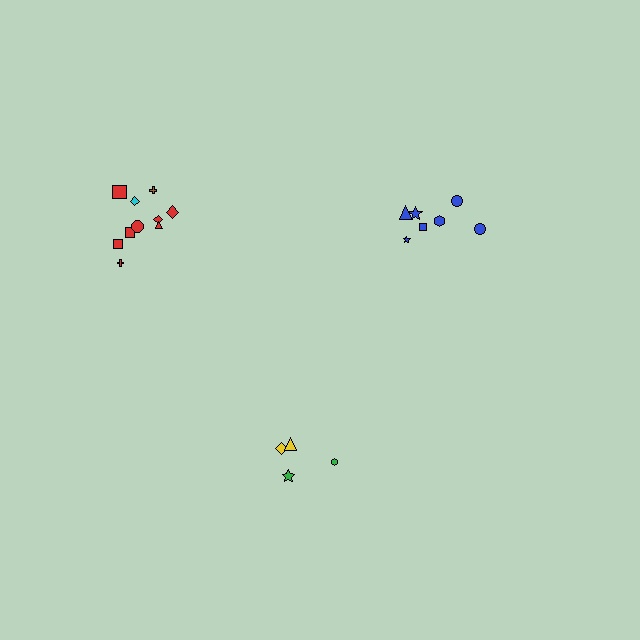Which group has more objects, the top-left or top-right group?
The top-left group.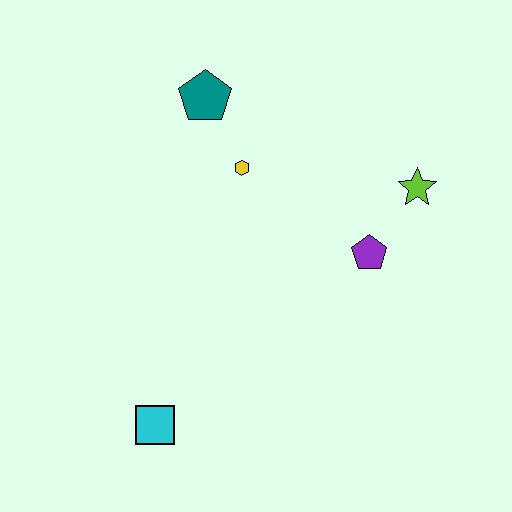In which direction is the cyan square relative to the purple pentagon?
The cyan square is to the left of the purple pentagon.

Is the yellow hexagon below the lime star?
No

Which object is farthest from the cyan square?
The lime star is farthest from the cyan square.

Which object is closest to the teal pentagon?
The yellow hexagon is closest to the teal pentagon.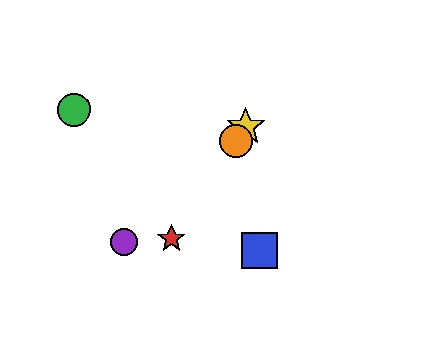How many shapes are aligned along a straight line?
3 shapes (the red star, the yellow star, the orange circle) are aligned along a straight line.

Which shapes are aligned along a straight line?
The red star, the yellow star, the orange circle are aligned along a straight line.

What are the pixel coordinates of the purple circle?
The purple circle is at (124, 242).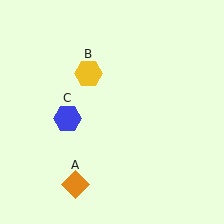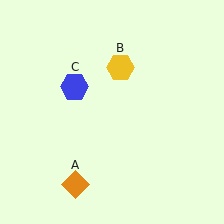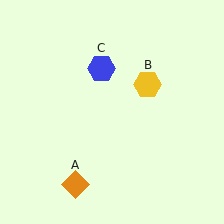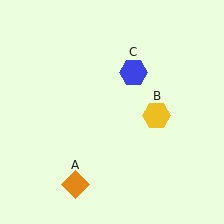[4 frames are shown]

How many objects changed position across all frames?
2 objects changed position: yellow hexagon (object B), blue hexagon (object C).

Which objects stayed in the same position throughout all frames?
Orange diamond (object A) remained stationary.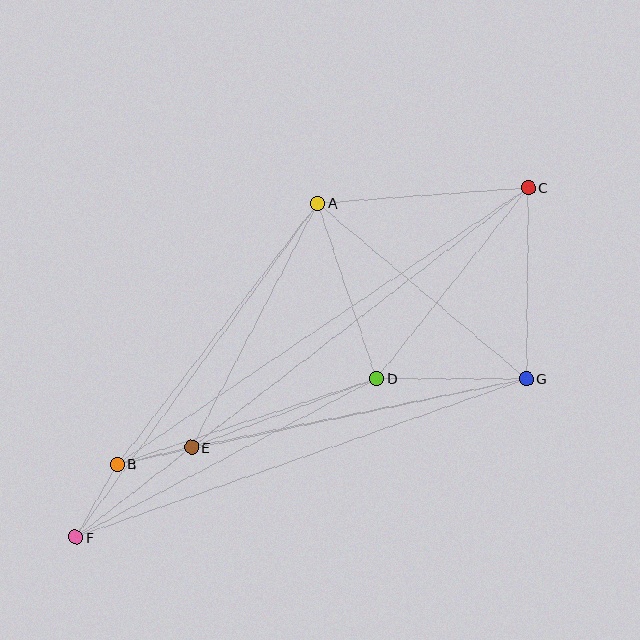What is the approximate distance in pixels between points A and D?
The distance between A and D is approximately 185 pixels.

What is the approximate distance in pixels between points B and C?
The distance between B and C is approximately 496 pixels.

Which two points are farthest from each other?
Points C and F are farthest from each other.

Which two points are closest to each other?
Points B and E are closest to each other.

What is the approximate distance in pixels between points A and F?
The distance between A and F is approximately 413 pixels.